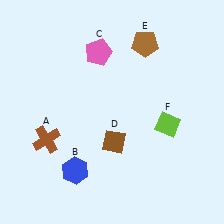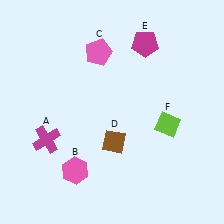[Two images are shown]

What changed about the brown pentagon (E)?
In Image 1, E is brown. In Image 2, it changed to magenta.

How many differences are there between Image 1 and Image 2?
There are 3 differences between the two images.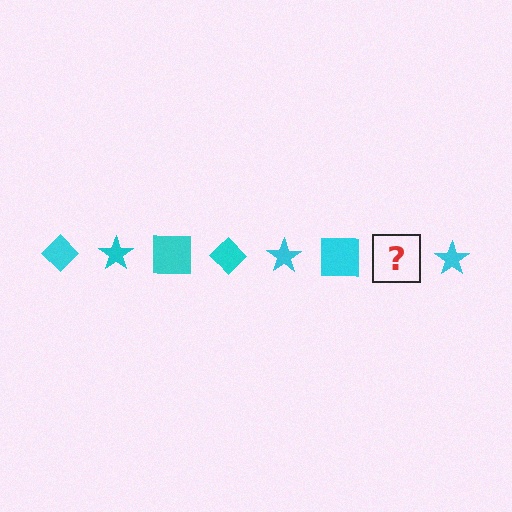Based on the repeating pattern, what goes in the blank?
The blank should be a cyan diamond.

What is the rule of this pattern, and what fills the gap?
The rule is that the pattern cycles through diamond, star, square shapes in cyan. The gap should be filled with a cyan diamond.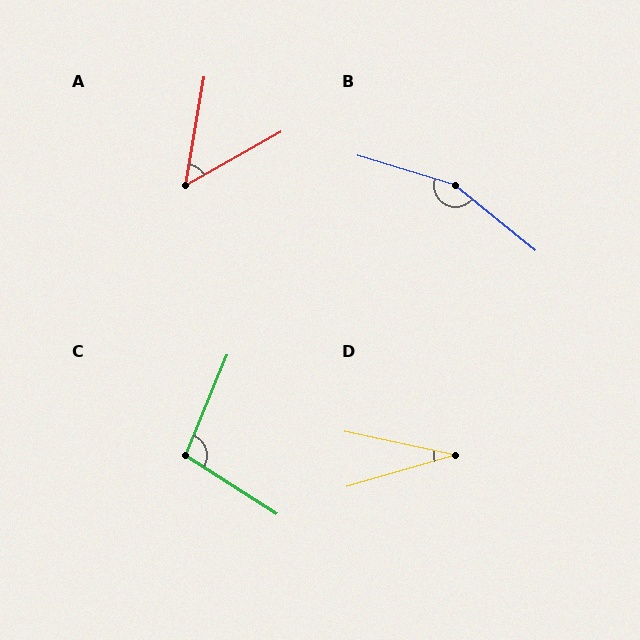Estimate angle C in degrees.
Approximately 100 degrees.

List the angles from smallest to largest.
D (28°), A (51°), C (100°), B (158°).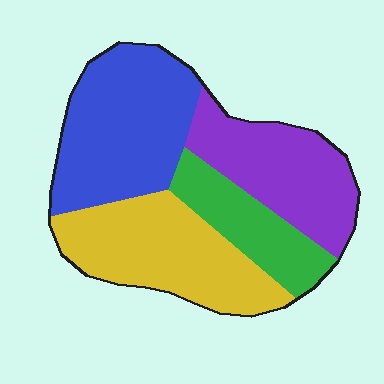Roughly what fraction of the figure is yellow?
Yellow covers roughly 30% of the figure.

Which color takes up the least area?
Green, at roughly 15%.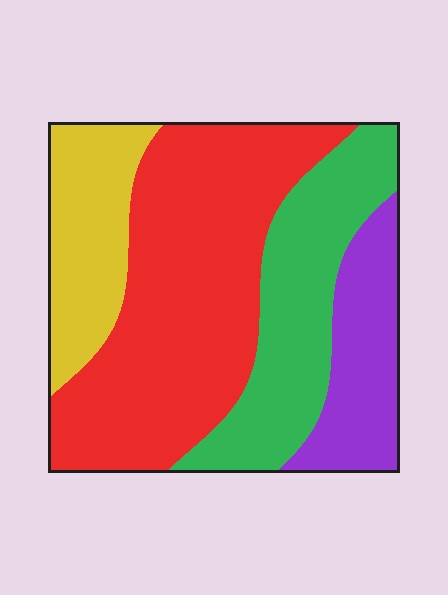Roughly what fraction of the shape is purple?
Purple covers around 15% of the shape.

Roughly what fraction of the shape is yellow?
Yellow covers about 15% of the shape.